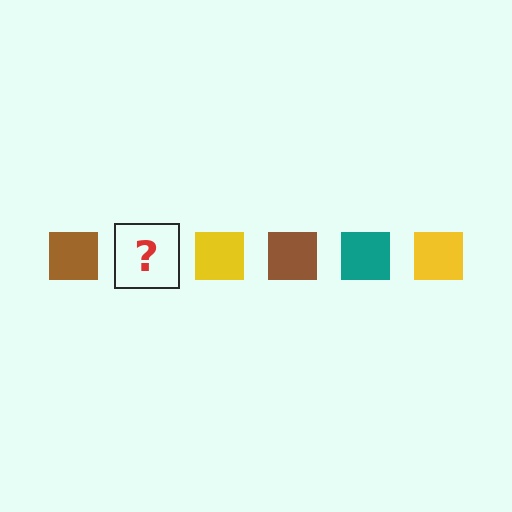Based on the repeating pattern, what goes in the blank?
The blank should be a teal square.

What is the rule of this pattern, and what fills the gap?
The rule is that the pattern cycles through brown, teal, yellow squares. The gap should be filled with a teal square.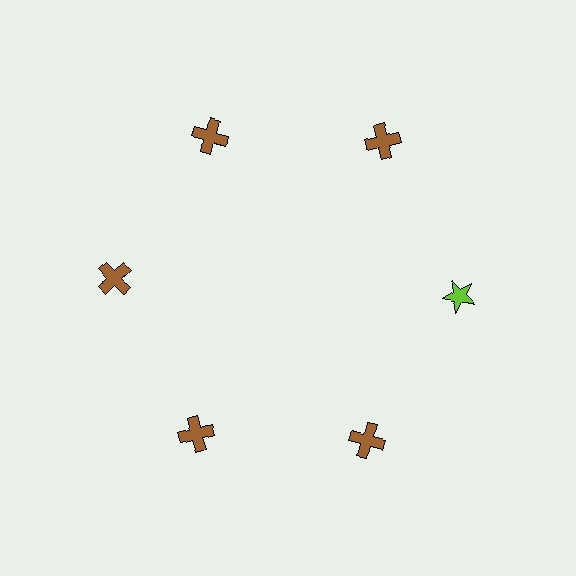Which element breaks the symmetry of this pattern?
The lime star at roughly the 3 o'clock position breaks the symmetry. All other shapes are brown crosses.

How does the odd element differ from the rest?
It differs in both color (lime instead of brown) and shape (star instead of cross).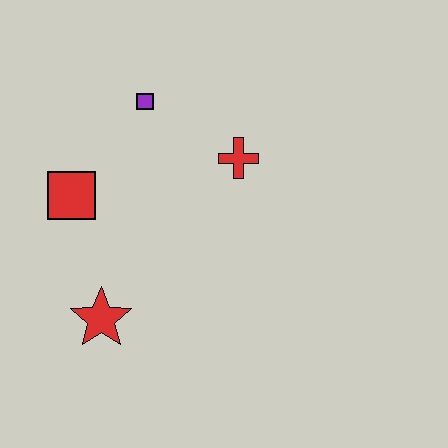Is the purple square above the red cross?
Yes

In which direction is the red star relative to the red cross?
The red star is below the red cross.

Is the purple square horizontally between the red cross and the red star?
Yes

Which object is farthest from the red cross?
The red star is farthest from the red cross.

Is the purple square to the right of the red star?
Yes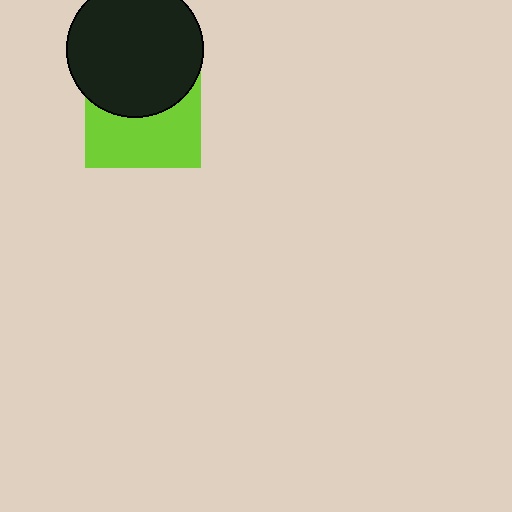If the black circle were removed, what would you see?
You would see the complete lime square.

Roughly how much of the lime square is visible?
About half of it is visible (roughly 52%).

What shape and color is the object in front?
The object in front is a black circle.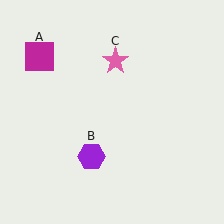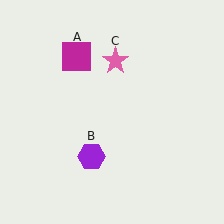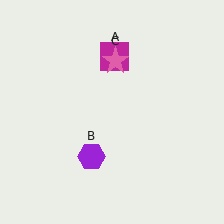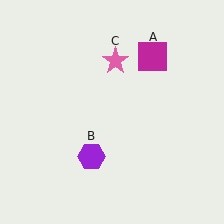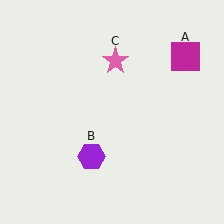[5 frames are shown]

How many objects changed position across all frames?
1 object changed position: magenta square (object A).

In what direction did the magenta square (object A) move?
The magenta square (object A) moved right.